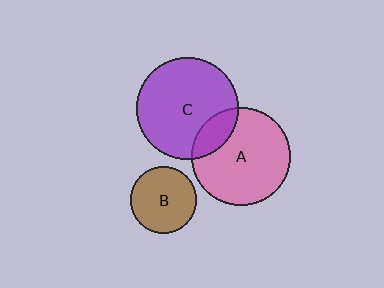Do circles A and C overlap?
Yes.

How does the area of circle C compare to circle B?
Approximately 2.4 times.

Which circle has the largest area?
Circle C (purple).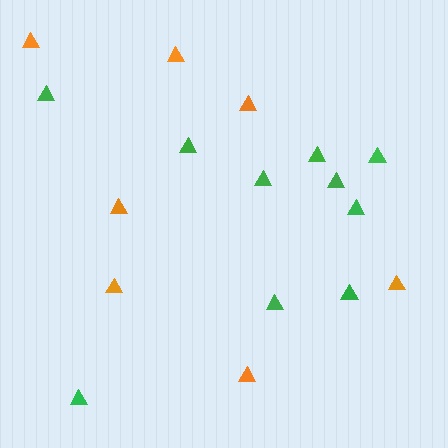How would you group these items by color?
There are 2 groups: one group of orange triangles (7) and one group of green triangles (10).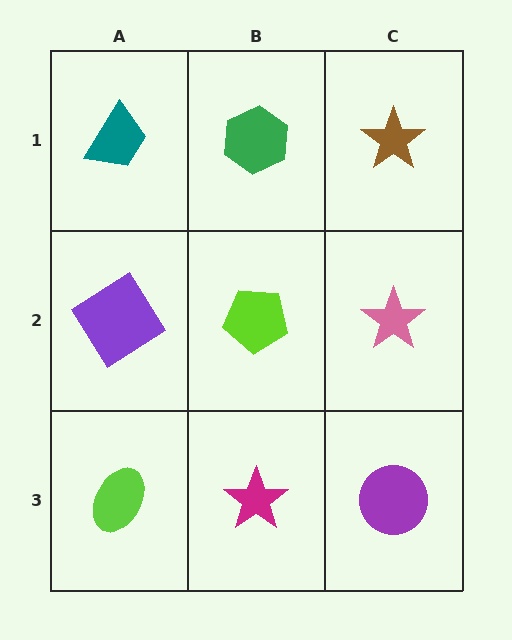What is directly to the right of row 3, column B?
A purple circle.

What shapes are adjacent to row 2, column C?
A brown star (row 1, column C), a purple circle (row 3, column C), a lime pentagon (row 2, column B).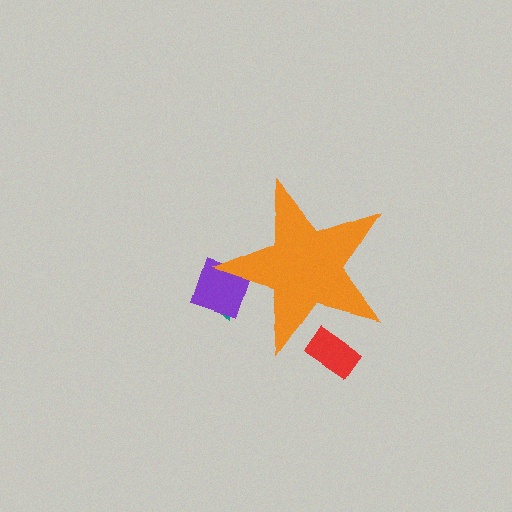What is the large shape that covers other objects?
An orange star.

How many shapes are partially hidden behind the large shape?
3 shapes are partially hidden.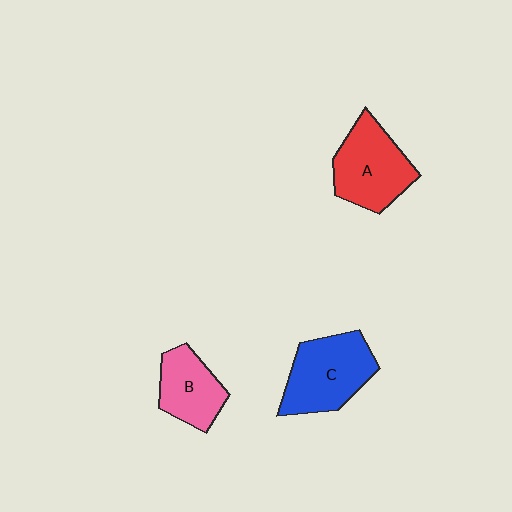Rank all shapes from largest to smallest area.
From largest to smallest: C (blue), A (red), B (pink).